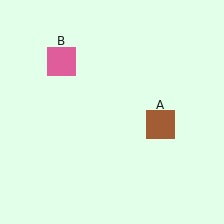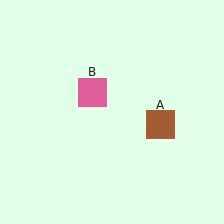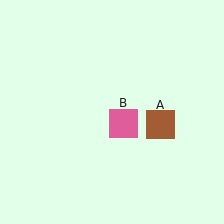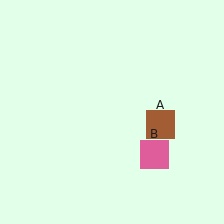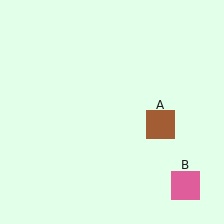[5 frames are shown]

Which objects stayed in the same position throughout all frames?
Brown square (object A) remained stationary.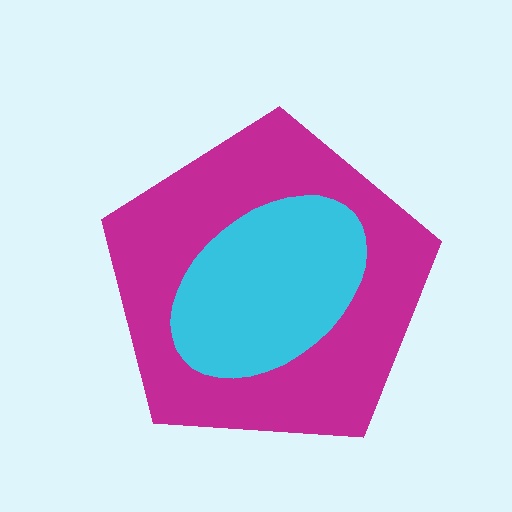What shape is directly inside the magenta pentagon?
The cyan ellipse.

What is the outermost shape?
The magenta pentagon.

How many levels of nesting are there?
2.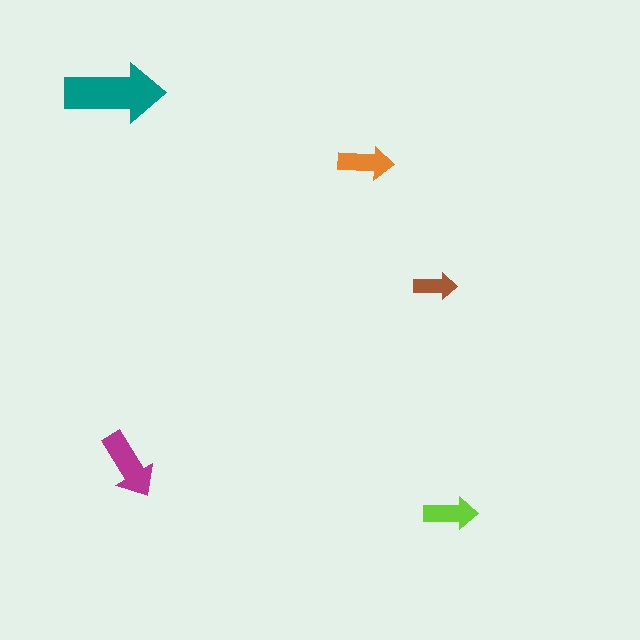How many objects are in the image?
There are 5 objects in the image.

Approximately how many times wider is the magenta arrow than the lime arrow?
About 1.5 times wider.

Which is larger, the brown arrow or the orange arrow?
The orange one.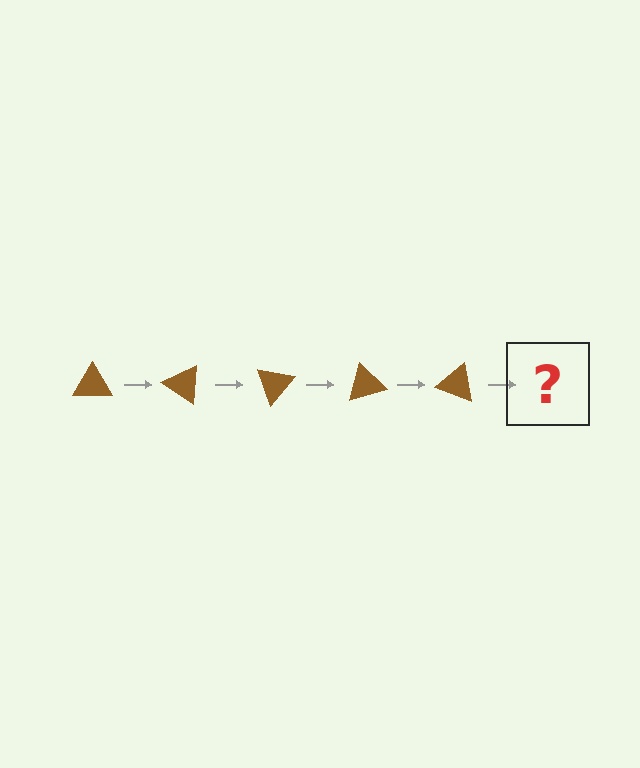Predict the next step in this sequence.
The next step is a brown triangle rotated 175 degrees.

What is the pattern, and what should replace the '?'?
The pattern is that the triangle rotates 35 degrees each step. The '?' should be a brown triangle rotated 175 degrees.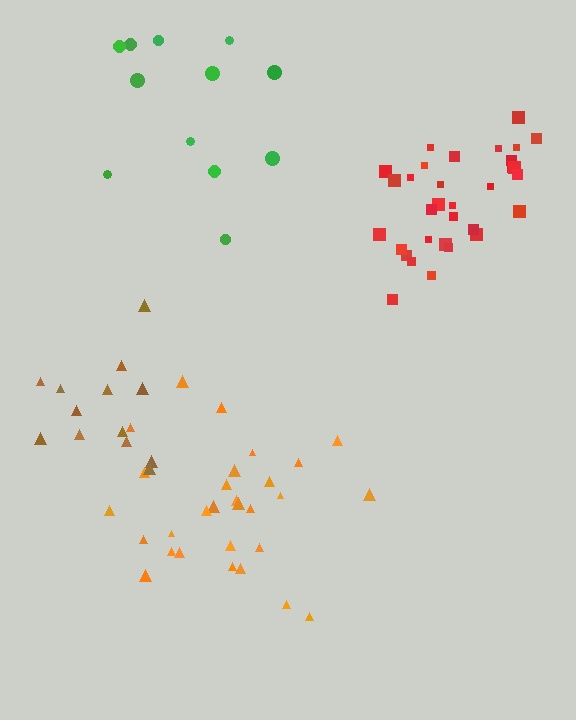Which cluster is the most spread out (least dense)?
Green.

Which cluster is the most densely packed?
Red.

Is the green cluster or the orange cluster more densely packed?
Orange.